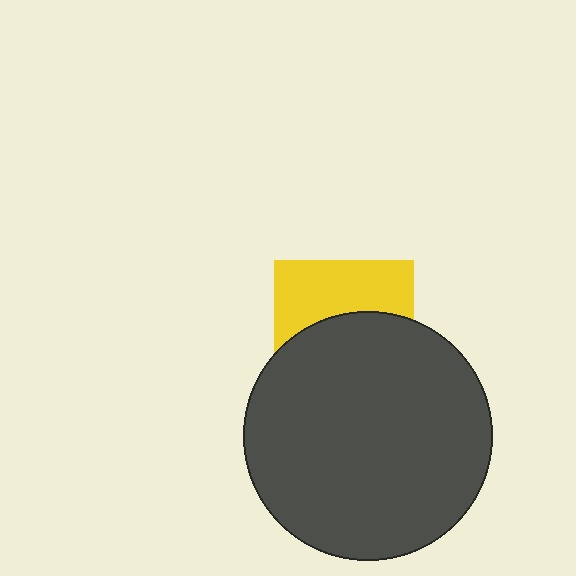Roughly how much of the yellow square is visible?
A small part of it is visible (roughly 44%).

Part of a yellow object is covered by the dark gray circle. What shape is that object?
It is a square.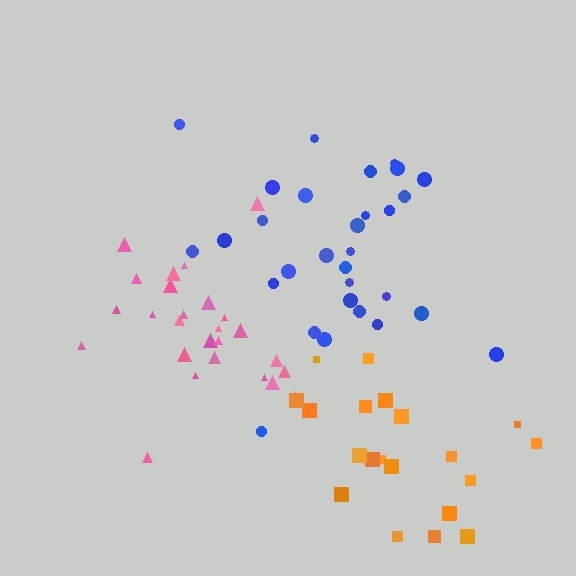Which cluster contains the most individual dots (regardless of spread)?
Blue (31).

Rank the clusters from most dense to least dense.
blue, pink, orange.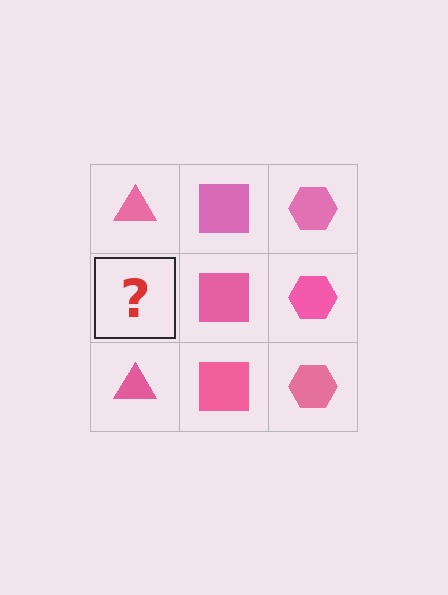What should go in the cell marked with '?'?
The missing cell should contain a pink triangle.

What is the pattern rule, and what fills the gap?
The rule is that each column has a consistent shape. The gap should be filled with a pink triangle.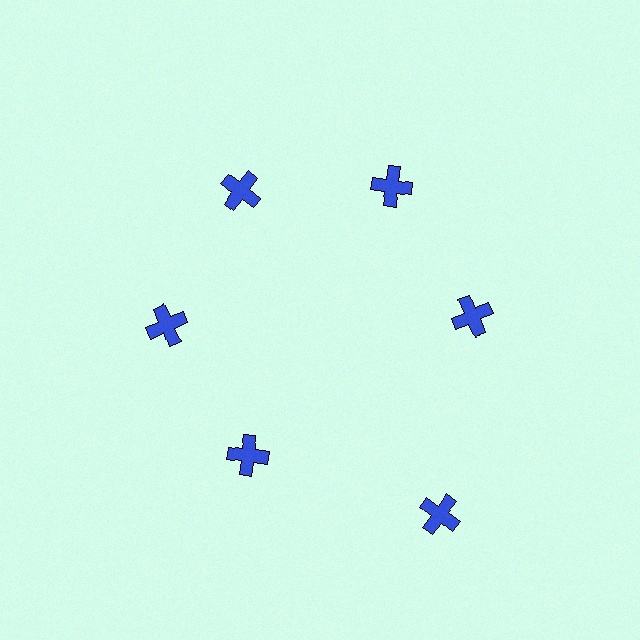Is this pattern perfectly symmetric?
No. The 6 blue crosses are arranged in a ring, but one element near the 5 o'clock position is pushed outward from the center, breaking the 6-fold rotational symmetry.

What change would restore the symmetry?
The symmetry would be restored by moving it inward, back onto the ring so that all 6 crosses sit at equal angles and equal distance from the center.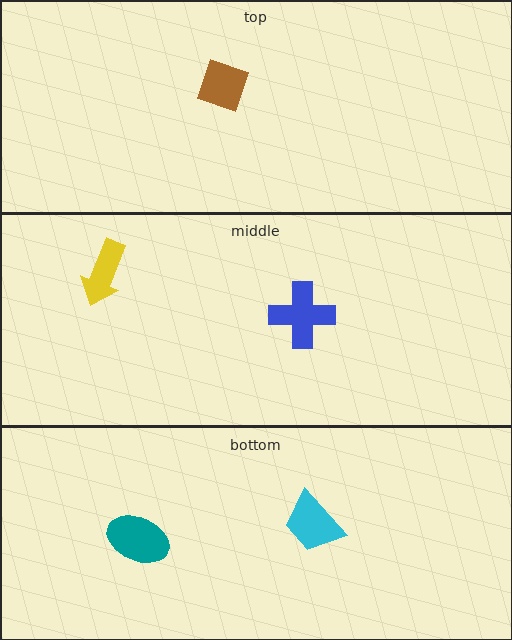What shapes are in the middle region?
The blue cross, the yellow arrow.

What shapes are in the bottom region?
The cyan trapezoid, the teal ellipse.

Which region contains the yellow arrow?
The middle region.